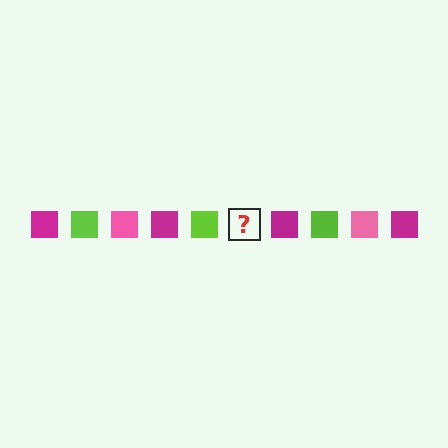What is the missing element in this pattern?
The missing element is a pink square.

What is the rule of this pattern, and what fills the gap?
The rule is that the pattern cycles through magenta, lime, pink squares. The gap should be filled with a pink square.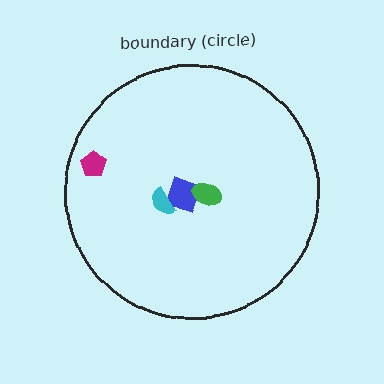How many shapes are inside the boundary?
4 inside, 0 outside.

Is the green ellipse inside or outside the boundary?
Inside.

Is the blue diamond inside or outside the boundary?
Inside.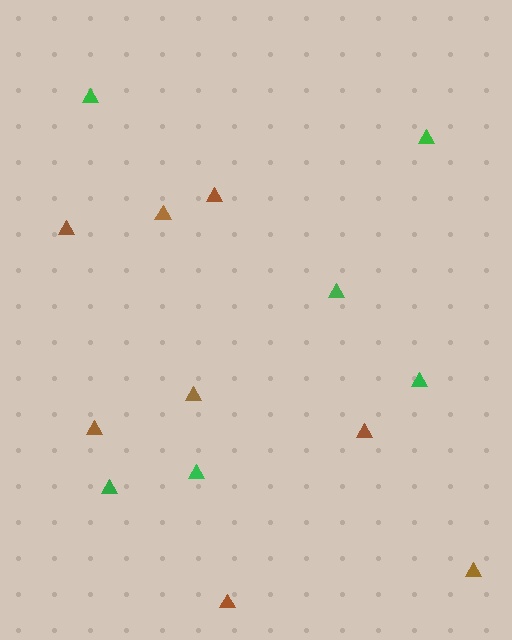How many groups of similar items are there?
There are 2 groups: one group of brown triangles (8) and one group of green triangles (6).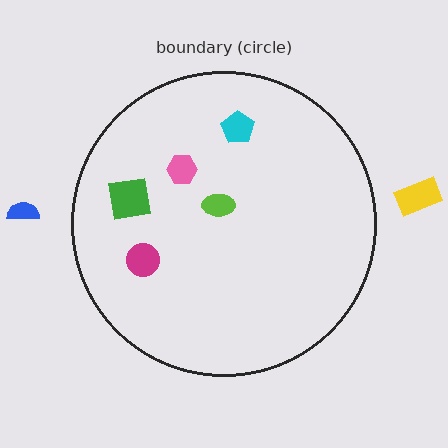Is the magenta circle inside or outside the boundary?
Inside.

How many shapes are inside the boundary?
5 inside, 2 outside.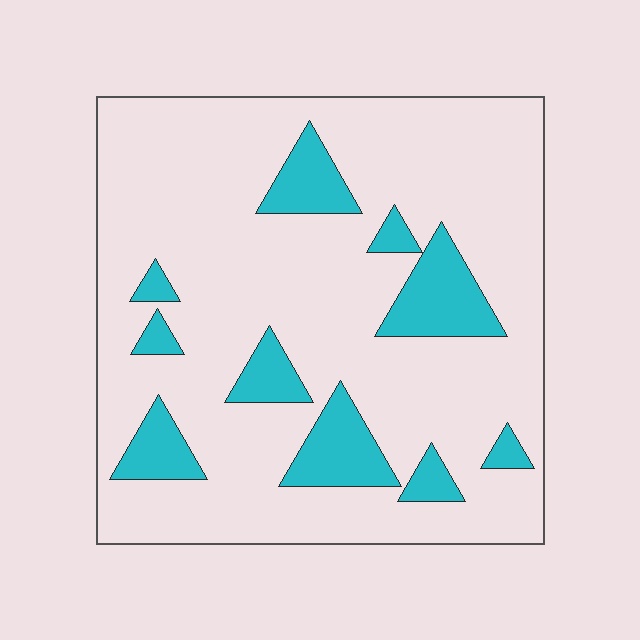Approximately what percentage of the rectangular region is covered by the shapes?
Approximately 15%.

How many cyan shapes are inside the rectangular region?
10.